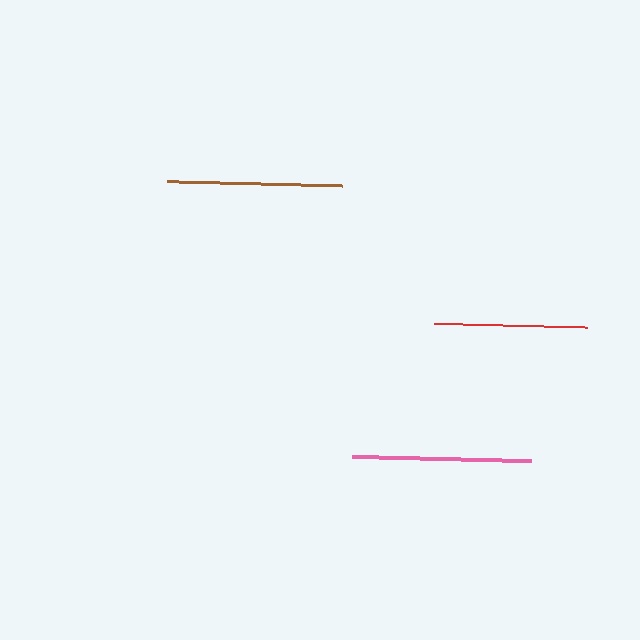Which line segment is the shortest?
The red line is the shortest at approximately 153 pixels.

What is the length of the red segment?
The red segment is approximately 153 pixels long.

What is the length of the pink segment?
The pink segment is approximately 179 pixels long.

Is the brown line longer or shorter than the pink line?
The pink line is longer than the brown line.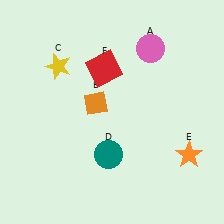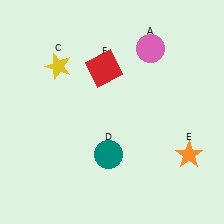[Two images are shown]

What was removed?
The orange diamond (B) was removed in Image 2.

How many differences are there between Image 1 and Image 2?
There is 1 difference between the two images.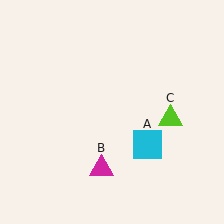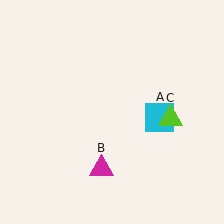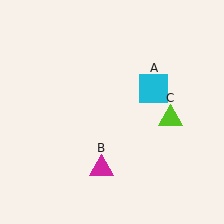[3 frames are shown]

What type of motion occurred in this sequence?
The cyan square (object A) rotated counterclockwise around the center of the scene.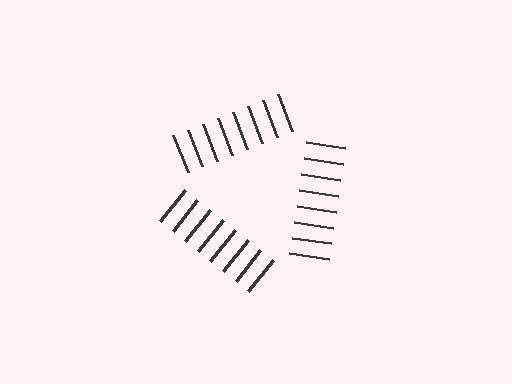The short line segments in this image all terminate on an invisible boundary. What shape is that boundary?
An illusory triangle — the line segments terminate on its edges but no continuous stroke is drawn.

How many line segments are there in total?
24 — 8 along each of the 3 edges.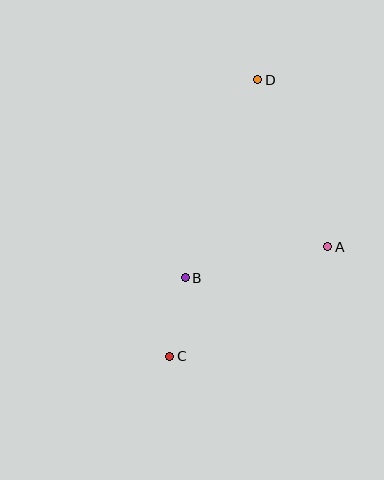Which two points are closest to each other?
Points B and C are closest to each other.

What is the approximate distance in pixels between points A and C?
The distance between A and C is approximately 193 pixels.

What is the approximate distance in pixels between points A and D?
The distance between A and D is approximately 181 pixels.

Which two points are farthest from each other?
Points C and D are farthest from each other.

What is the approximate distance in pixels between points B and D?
The distance between B and D is approximately 211 pixels.